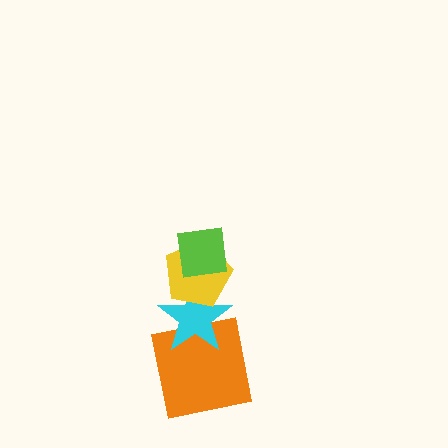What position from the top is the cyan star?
The cyan star is 3rd from the top.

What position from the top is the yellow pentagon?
The yellow pentagon is 2nd from the top.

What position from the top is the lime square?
The lime square is 1st from the top.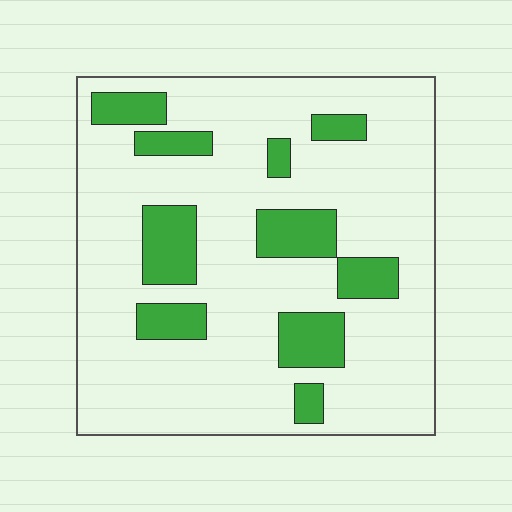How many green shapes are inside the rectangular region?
10.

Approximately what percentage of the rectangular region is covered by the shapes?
Approximately 20%.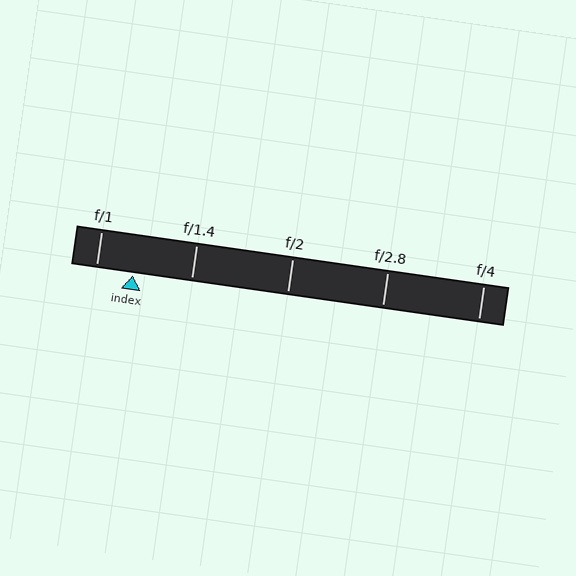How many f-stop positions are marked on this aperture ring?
There are 5 f-stop positions marked.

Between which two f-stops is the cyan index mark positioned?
The index mark is between f/1 and f/1.4.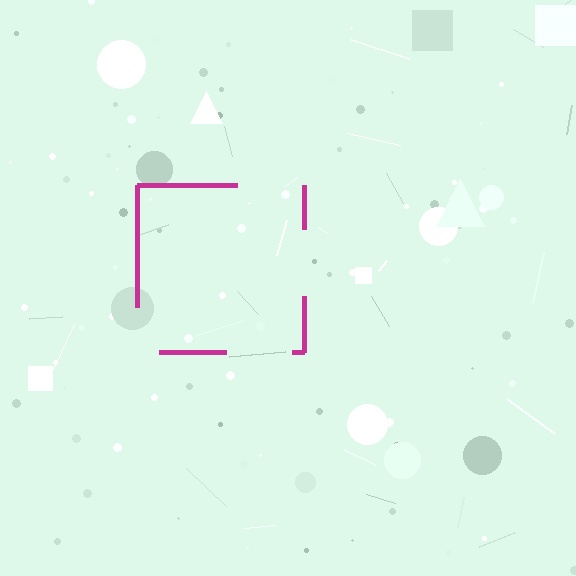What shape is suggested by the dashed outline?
The dashed outline suggests a square.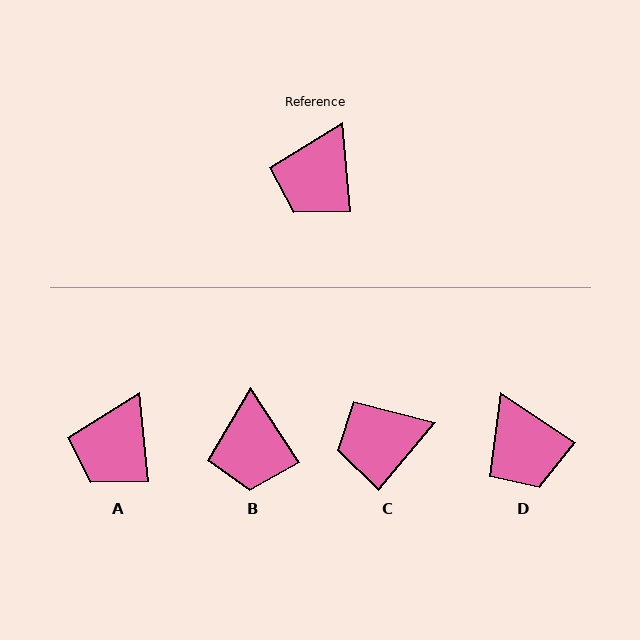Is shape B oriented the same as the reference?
No, it is off by about 28 degrees.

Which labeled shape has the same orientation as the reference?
A.